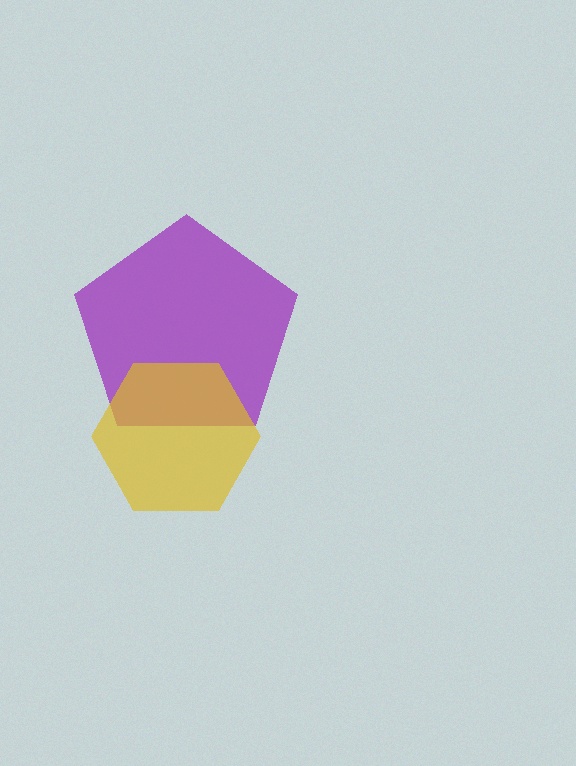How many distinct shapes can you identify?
There are 2 distinct shapes: a purple pentagon, a yellow hexagon.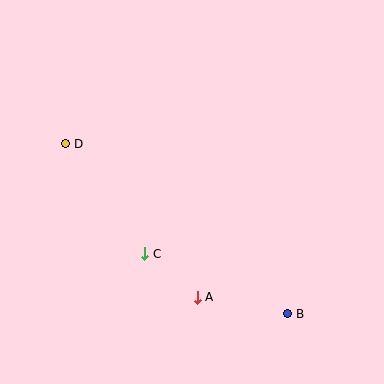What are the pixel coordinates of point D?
Point D is at (66, 144).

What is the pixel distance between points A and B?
The distance between A and B is 92 pixels.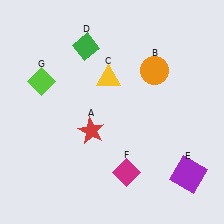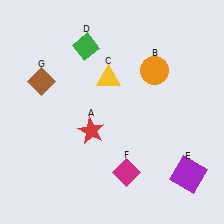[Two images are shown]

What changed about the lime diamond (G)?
In Image 1, G is lime. In Image 2, it changed to brown.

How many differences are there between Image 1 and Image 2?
There is 1 difference between the two images.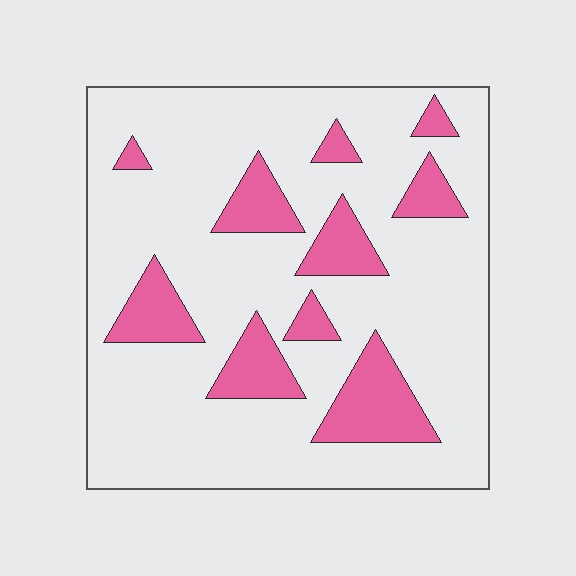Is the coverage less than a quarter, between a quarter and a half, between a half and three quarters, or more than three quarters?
Less than a quarter.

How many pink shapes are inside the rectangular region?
10.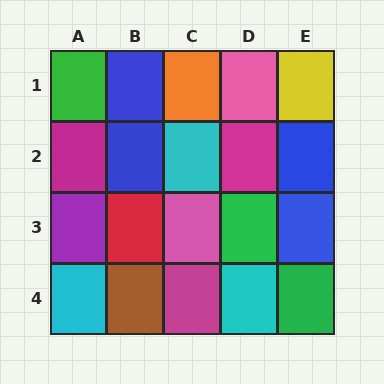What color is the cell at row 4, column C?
Magenta.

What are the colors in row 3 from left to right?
Purple, red, pink, green, blue.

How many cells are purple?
1 cell is purple.